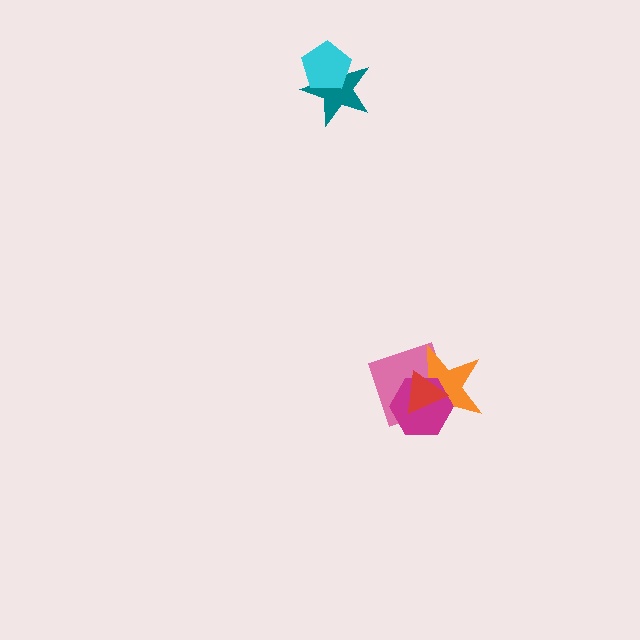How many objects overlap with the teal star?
1 object overlaps with the teal star.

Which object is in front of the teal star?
The cyan pentagon is in front of the teal star.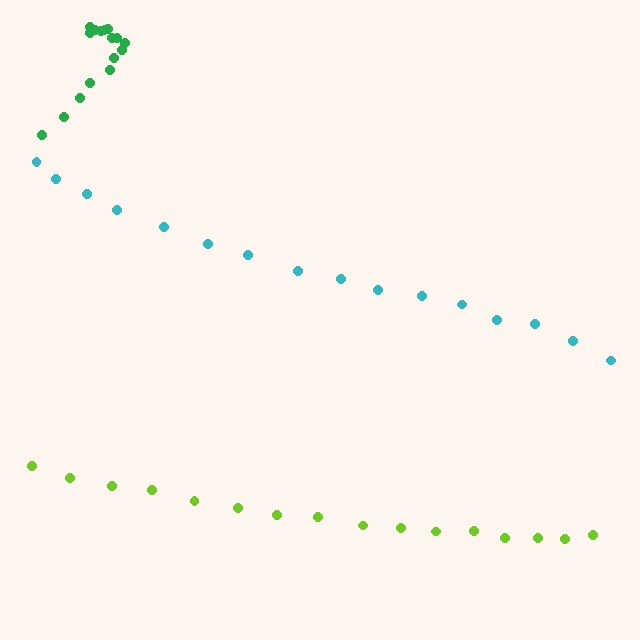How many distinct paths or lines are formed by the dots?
There are 3 distinct paths.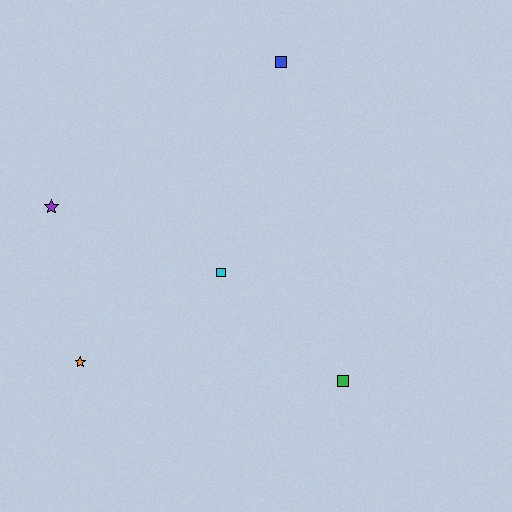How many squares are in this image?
There are 3 squares.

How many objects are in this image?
There are 5 objects.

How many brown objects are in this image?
There are no brown objects.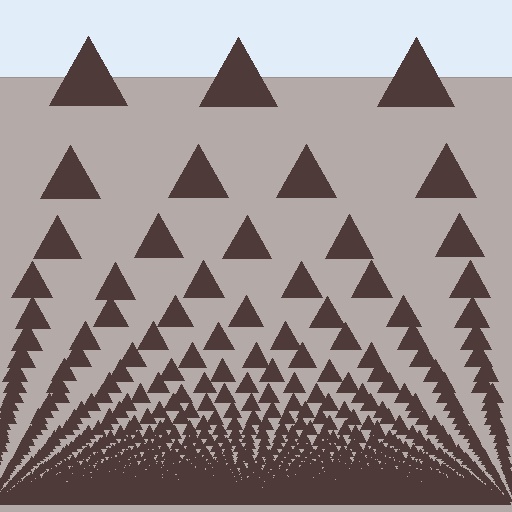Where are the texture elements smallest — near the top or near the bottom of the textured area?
Near the bottom.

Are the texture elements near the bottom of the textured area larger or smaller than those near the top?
Smaller. The gradient is inverted — elements near the bottom are smaller and denser.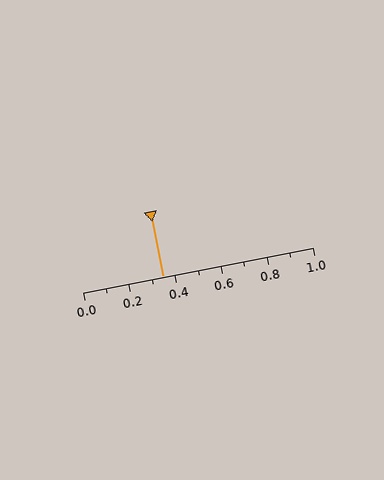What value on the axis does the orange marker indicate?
The marker indicates approximately 0.35.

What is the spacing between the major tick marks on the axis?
The major ticks are spaced 0.2 apart.